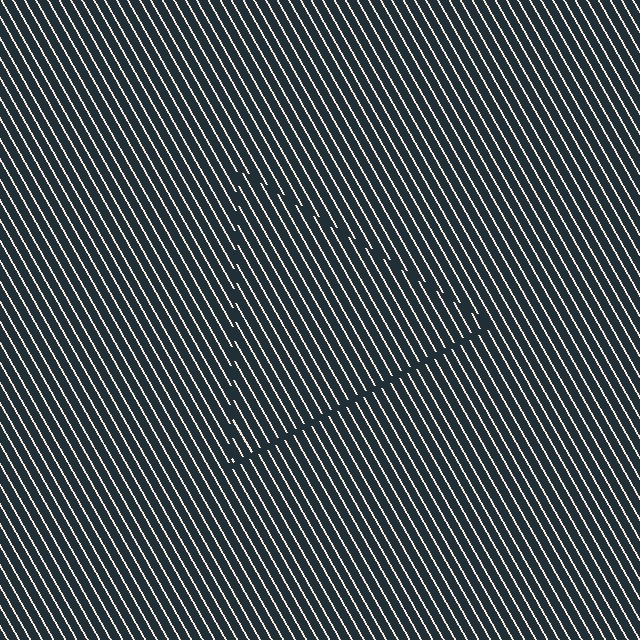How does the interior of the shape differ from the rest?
The interior of the shape contains the same grating, shifted by half a period — the contour is defined by the phase discontinuity where line-ends from the inner and outer gratings abut.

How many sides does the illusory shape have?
3 sides — the line-ends trace a triangle.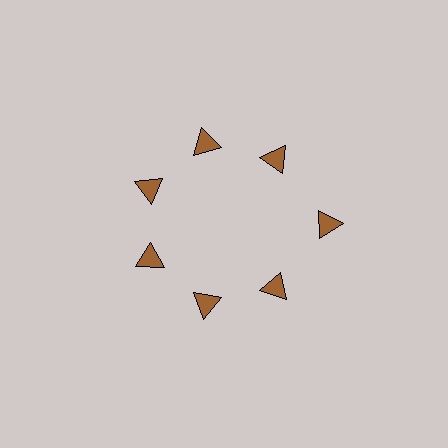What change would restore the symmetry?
The symmetry would be restored by moving it inward, back onto the ring so that all 7 triangles sit at equal angles and equal distance from the center.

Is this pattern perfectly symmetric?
No. The 7 brown triangles are arranged in a ring, but one element near the 3 o'clock position is pushed outward from the center, breaking the 7-fold rotational symmetry.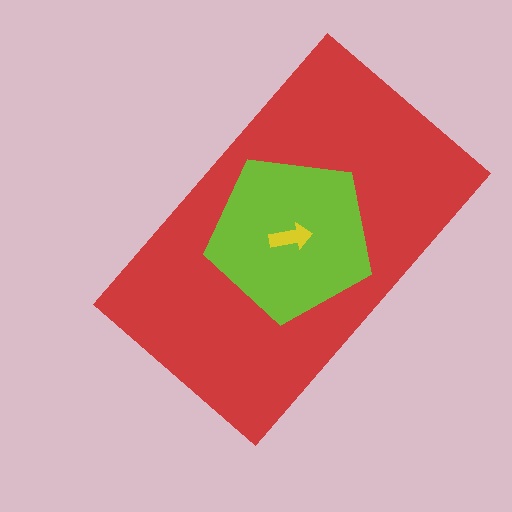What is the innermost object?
The yellow arrow.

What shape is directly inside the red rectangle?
The lime pentagon.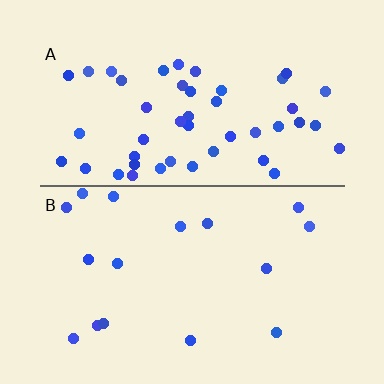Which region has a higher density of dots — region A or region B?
A (the top).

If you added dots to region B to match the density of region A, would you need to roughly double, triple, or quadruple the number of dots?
Approximately triple.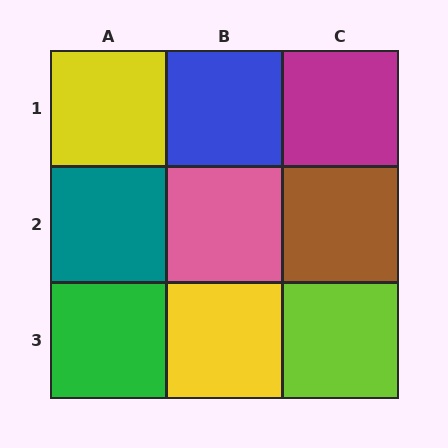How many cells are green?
1 cell is green.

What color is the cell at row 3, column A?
Green.